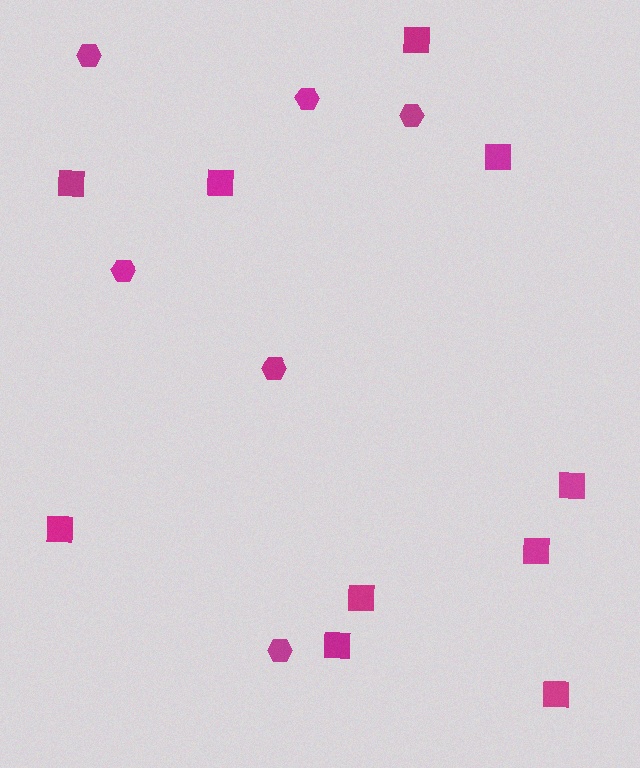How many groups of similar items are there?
There are 2 groups: one group of squares (10) and one group of hexagons (6).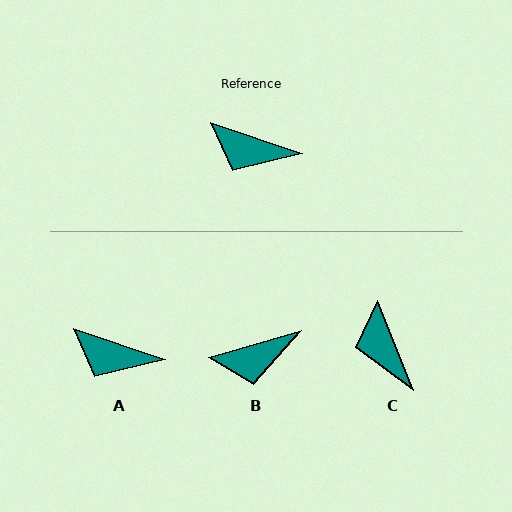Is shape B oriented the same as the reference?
No, it is off by about 35 degrees.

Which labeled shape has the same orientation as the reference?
A.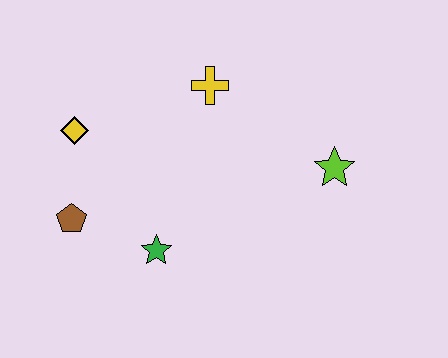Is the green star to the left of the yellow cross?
Yes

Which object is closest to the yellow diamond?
The brown pentagon is closest to the yellow diamond.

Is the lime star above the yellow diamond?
No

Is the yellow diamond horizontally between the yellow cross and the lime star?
No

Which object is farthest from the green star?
The lime star is farthest from the green star.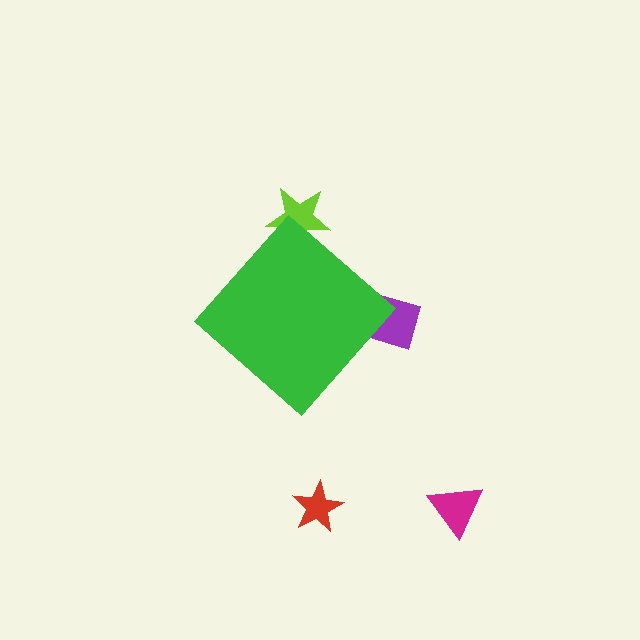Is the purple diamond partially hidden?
Yes, the purple diamond is partially hidden behind the green diamond.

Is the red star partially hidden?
No, the red star is fully visible.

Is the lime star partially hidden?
Yes, the lime star is partially hidden behind the green diamond.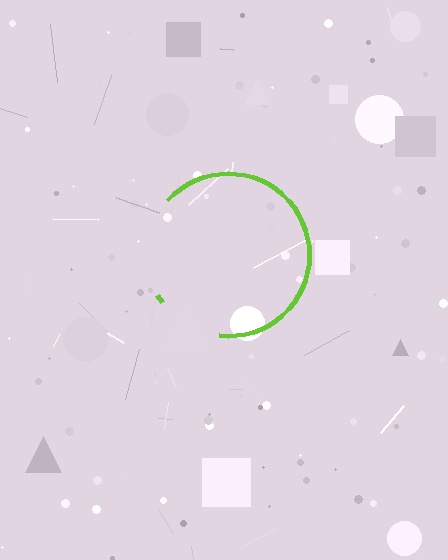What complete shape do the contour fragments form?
The contour fragments form a circle.